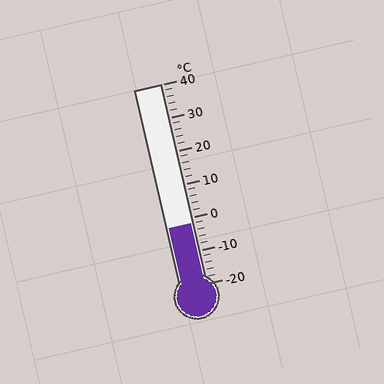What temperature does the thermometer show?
The thermometer shows approximately -2°C.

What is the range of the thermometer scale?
The thermometer scale ranges from -20°C to 40°C.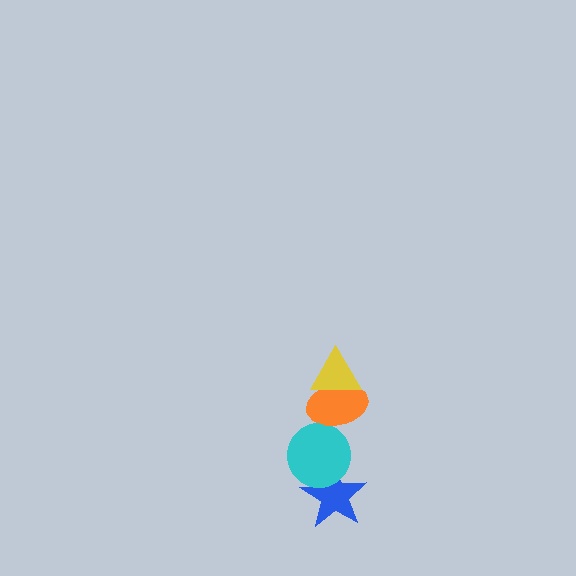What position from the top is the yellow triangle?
The yellow triangle is 1st from the top.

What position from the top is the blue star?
The blue star is 4th from the top.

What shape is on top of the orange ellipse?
The yellow triangle is on top of the orange ellipse.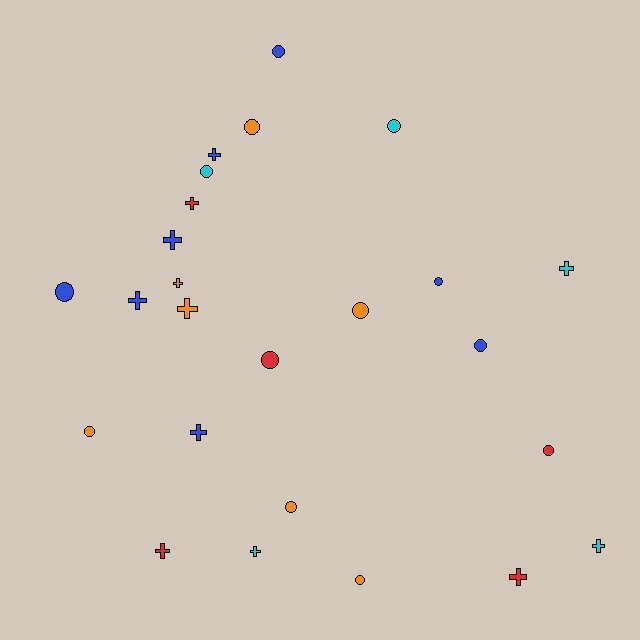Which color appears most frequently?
Blue, with 8 objects.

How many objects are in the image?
There are 25 objects.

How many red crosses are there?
There are 3 red crosses.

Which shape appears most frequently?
Circle, with 13 objects.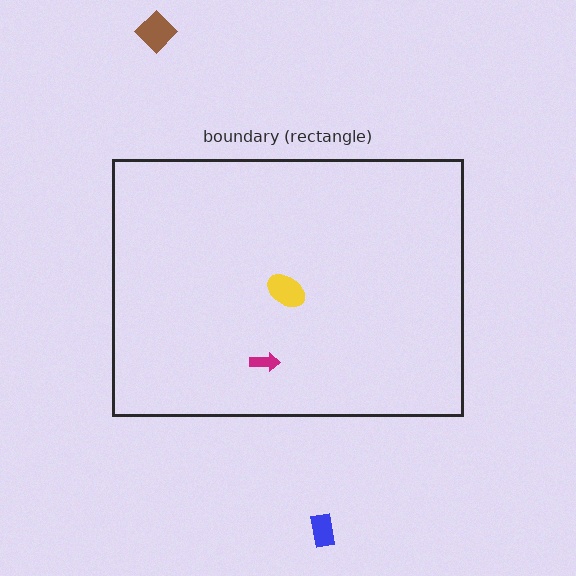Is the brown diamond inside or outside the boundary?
Outside.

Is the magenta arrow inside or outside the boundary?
Inside.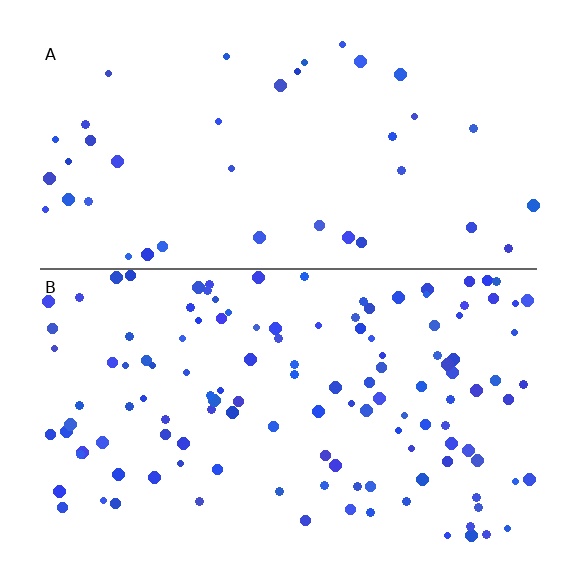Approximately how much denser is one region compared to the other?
Approximately 3.2× — region B over region A.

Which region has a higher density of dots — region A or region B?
B (the bottom).